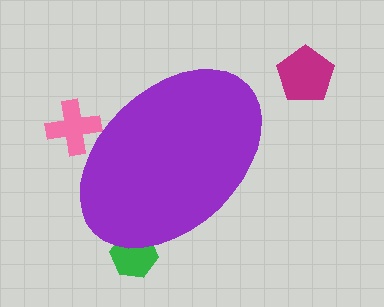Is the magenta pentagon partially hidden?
No, the magenta pentagon is fully visible.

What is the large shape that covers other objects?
A purple ellipse.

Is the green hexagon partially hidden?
Yes, the green hexagon is partially hidden behind the purple ellipse.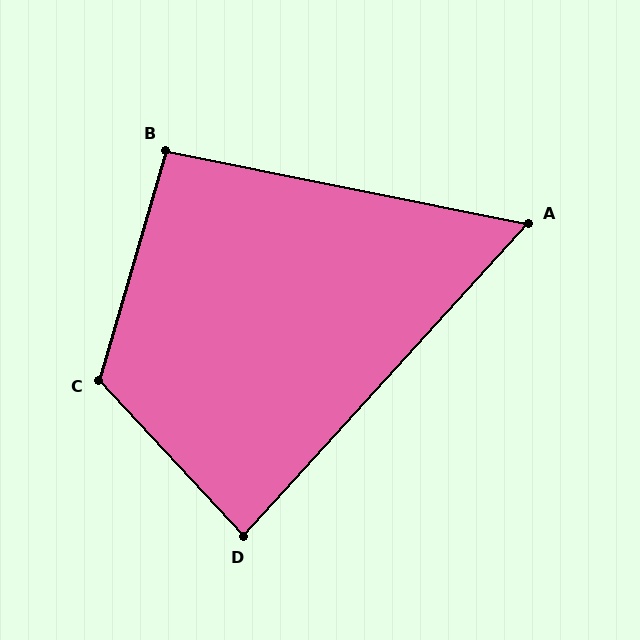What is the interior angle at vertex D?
Approximately 85 degrees (approximately right).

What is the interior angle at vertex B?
Approximately 95 degrees (approximately right).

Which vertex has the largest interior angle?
C, at approximately 121 degrees.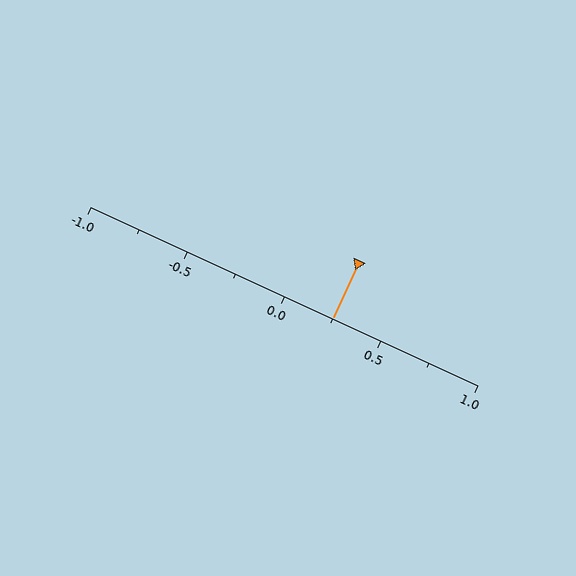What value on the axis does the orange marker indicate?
The marker indicates approximately 0.25.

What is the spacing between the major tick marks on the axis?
The major ticks are spaced 0.5 apart.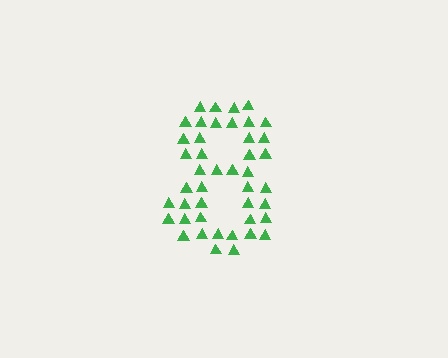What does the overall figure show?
The overall figure shows the digit 8.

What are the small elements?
The small elements are triangles.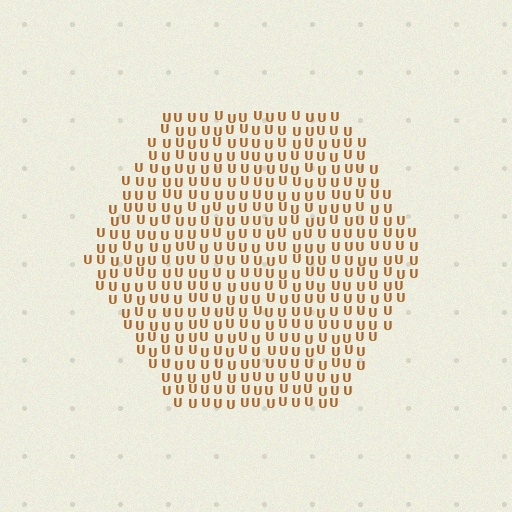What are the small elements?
The small elements are letter U's.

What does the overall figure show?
The overall figure shows a hexagon.